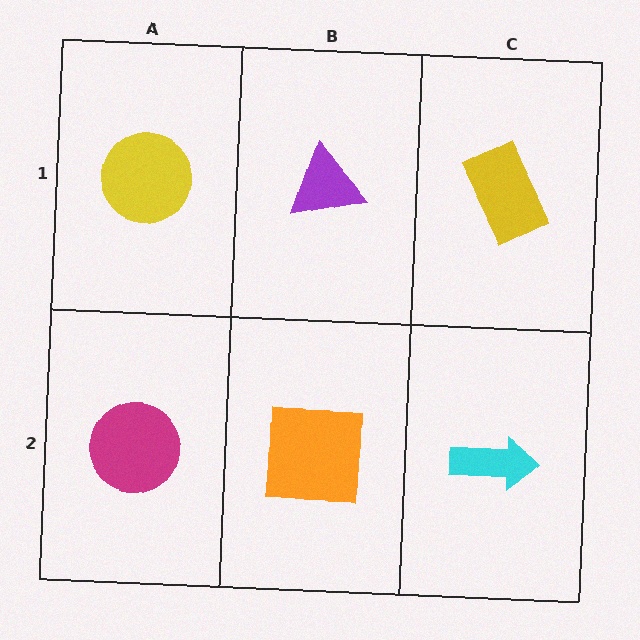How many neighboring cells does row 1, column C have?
2.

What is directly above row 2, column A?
A yellow circle.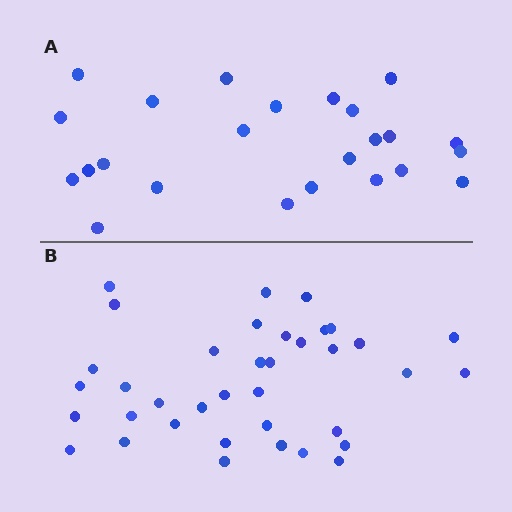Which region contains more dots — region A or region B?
Region B (the bottom region) has more dots.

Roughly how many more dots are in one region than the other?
Region B has approximately 15 more dots than region A.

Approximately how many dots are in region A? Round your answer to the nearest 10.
About 20 dots. (The exact count is 24, which rounds to 20.)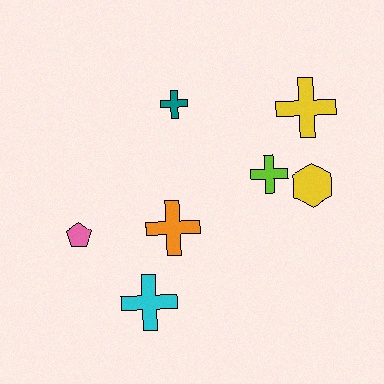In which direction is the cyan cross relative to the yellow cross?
The cyan cross is below the yellow cross.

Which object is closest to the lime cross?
The yellow hexagon is closest to the lime cross.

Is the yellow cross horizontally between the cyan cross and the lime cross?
No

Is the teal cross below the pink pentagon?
No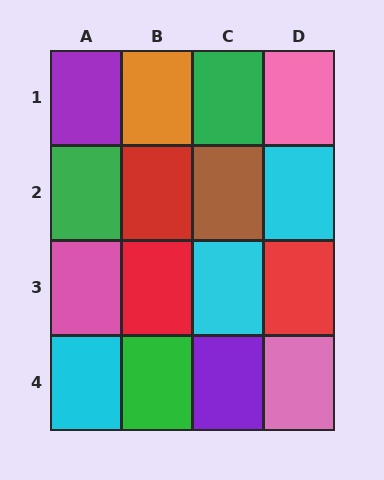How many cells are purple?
2 cells are purple.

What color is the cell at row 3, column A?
Pink.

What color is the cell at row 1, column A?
Purple.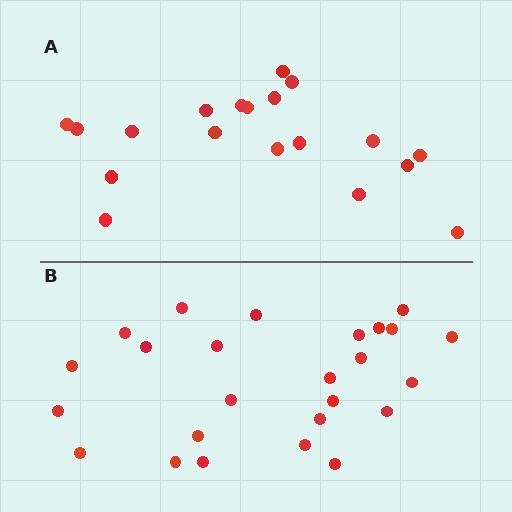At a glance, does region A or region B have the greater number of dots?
Region B (the bottom region) has more dots.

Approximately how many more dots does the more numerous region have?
Region B has about 6 more dots than region A.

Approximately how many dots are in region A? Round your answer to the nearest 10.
About 20 dots. (The exact count is 19, which rounds to 20.)